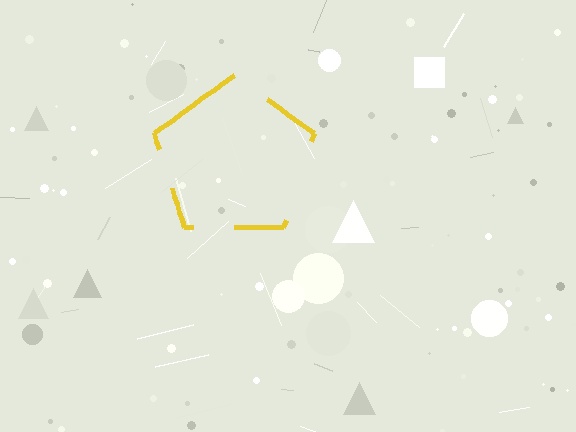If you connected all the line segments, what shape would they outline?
They would outline a pentagon.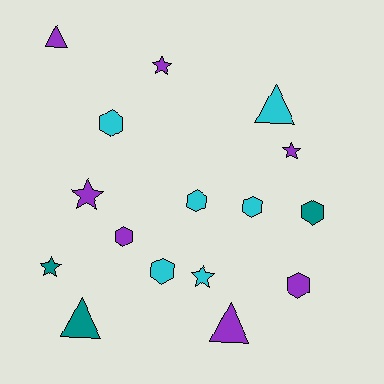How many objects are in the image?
There are 16 objects.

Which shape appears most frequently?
Hexagon, with 7 objects.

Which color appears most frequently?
Purple, with 7 objects.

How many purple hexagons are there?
There are 2 purple hexagons.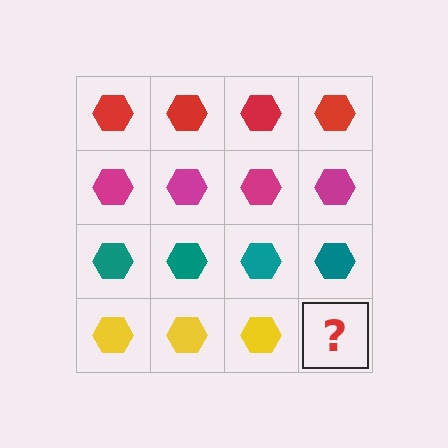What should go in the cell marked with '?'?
The missing cell should contain a yellow hexagon.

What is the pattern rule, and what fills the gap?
The rule is that each row has a consistent color. The gap should be filled with a yellow hexagon.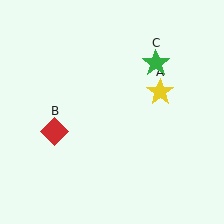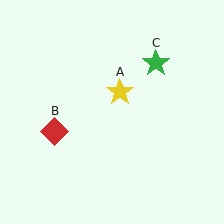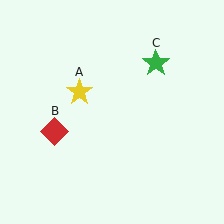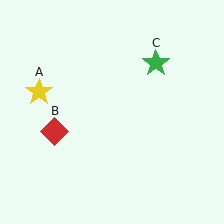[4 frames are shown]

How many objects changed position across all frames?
1 object changed position: yellow star (object A).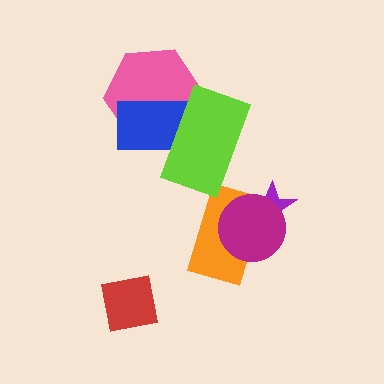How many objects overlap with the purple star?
2 objects overlap with the purple star.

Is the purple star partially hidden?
Yes, it is partially covered by another shape.